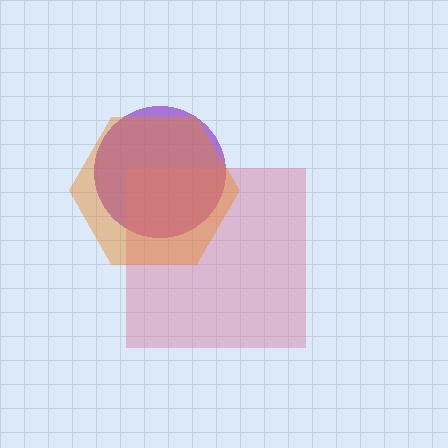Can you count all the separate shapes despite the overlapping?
Yes, there are 3 separate shapes.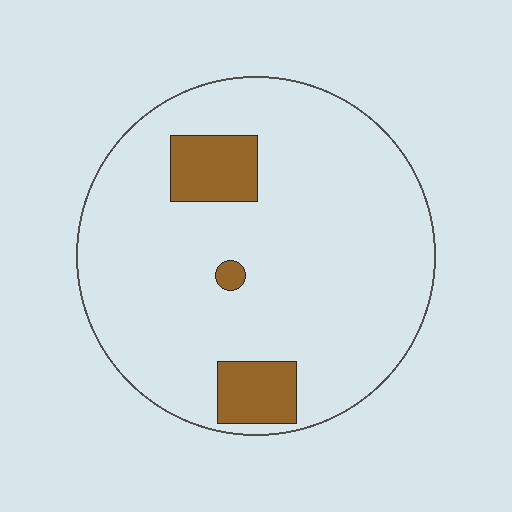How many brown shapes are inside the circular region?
3.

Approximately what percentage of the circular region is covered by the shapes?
Approximately 10%.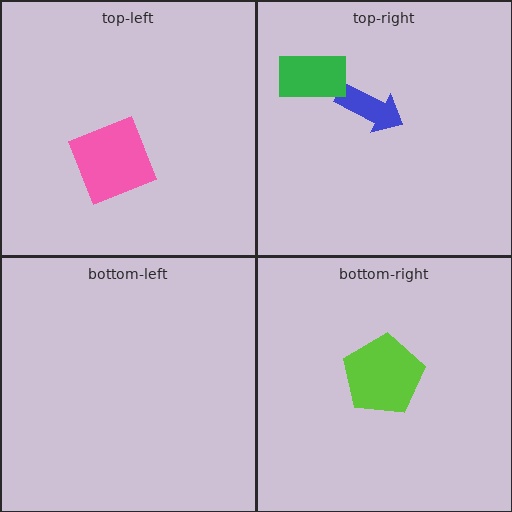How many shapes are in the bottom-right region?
1.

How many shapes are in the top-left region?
1.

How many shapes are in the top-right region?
2.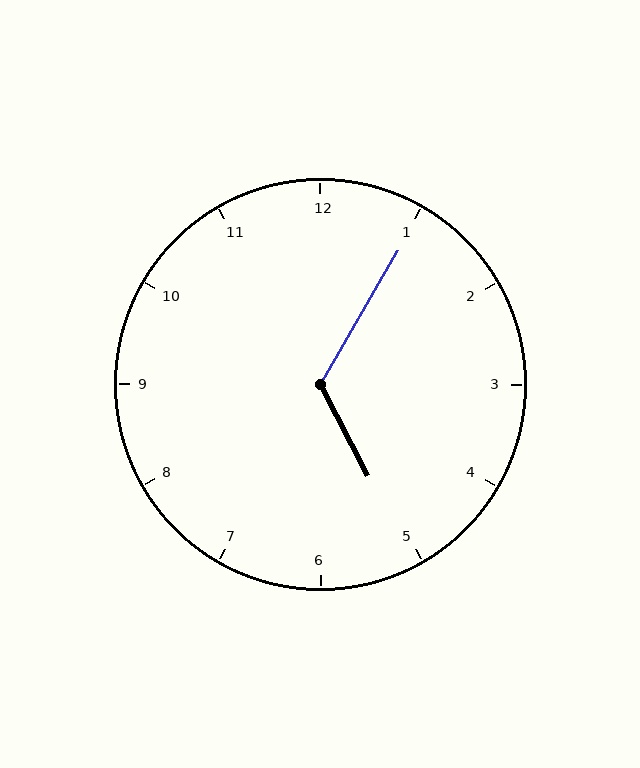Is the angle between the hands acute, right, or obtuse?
It is obtuse.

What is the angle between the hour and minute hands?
Approximately 122 degrees.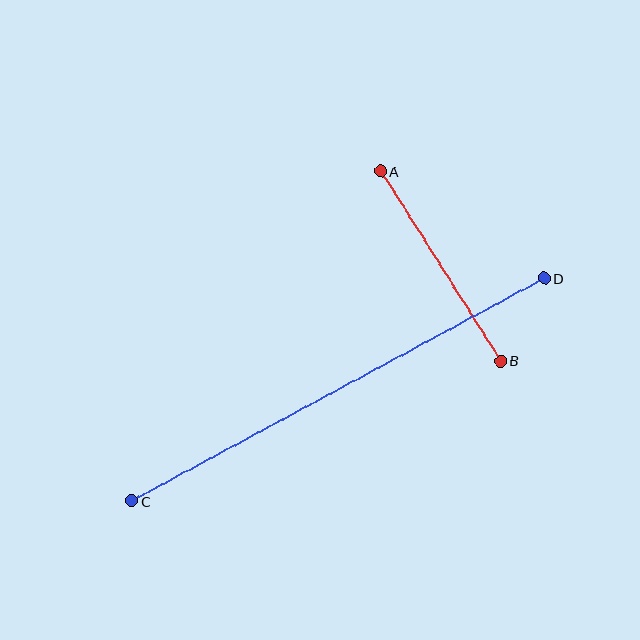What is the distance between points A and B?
The distance is approximately 224 pixels.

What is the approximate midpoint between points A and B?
The midpoint is at approximately (441, 266) pixels.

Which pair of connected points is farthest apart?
Points C and D are farthest apart.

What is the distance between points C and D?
The distance is approximately 468 pixels.